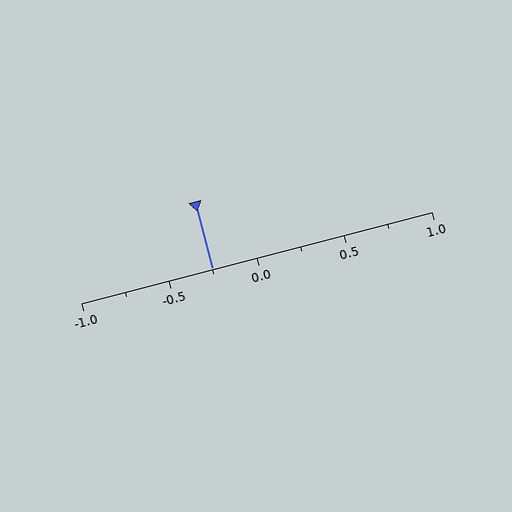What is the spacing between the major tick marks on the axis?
The major ticks are spaced 0.5 apart.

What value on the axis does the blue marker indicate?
The marker indicates approximately -0.25.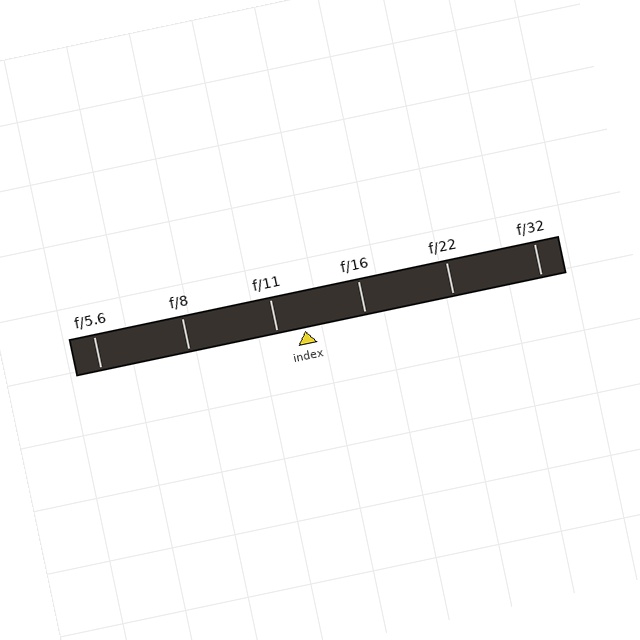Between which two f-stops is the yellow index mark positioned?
The index mark is between f/11 and f/16.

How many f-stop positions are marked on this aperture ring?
There are 6 f-stop positions marked.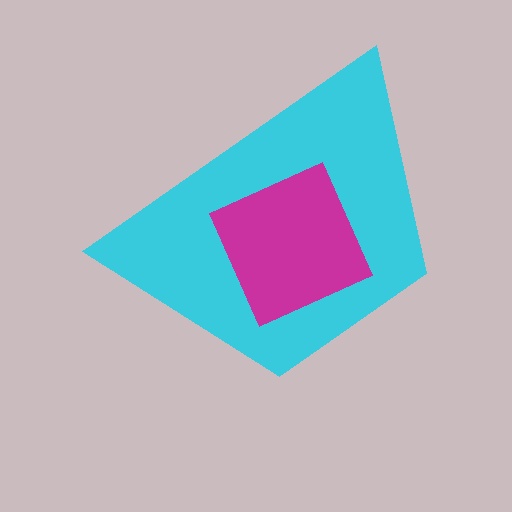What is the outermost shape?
The cyan trapezoid.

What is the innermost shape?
The magenta square.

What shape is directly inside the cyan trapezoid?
The magenta square.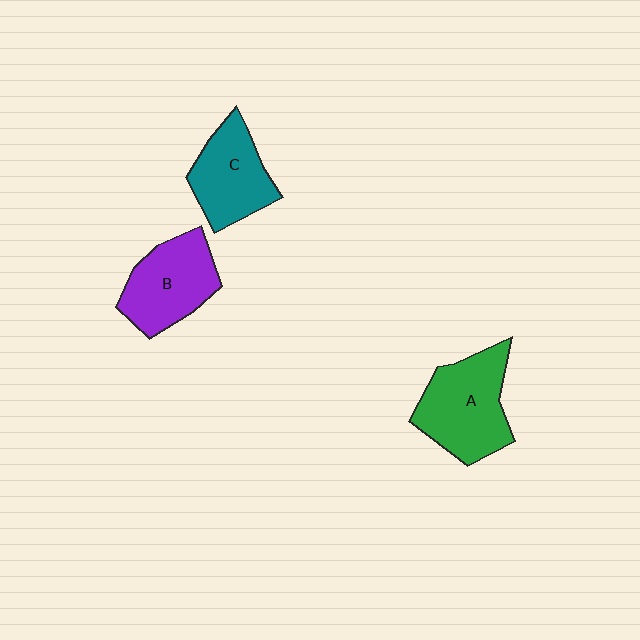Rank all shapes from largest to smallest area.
From largest to smallest: A (green), B (purple), C (teal).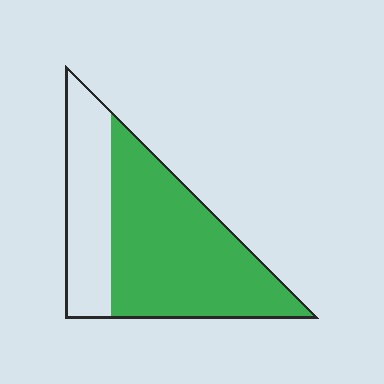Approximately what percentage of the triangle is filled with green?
Approximately 65%.